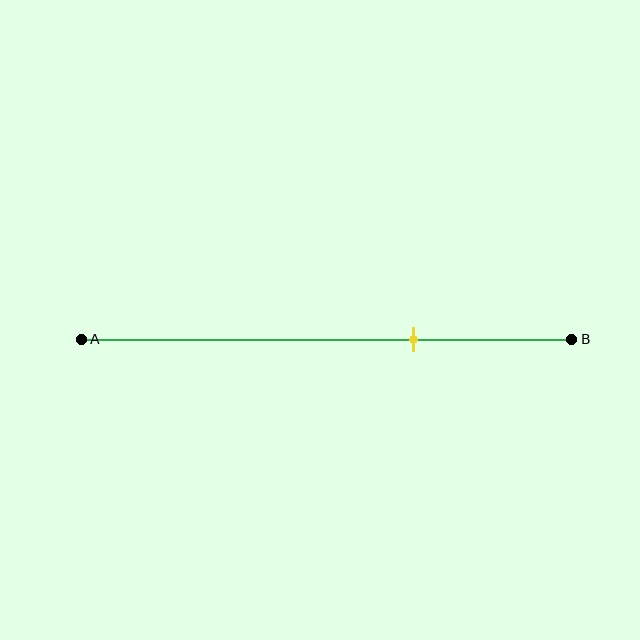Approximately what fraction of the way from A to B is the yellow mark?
The yellow mark is approximately 70% of the way from A to B.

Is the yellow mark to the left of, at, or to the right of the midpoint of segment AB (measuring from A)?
The yellow mark is to the right of the midpoint of segment AB.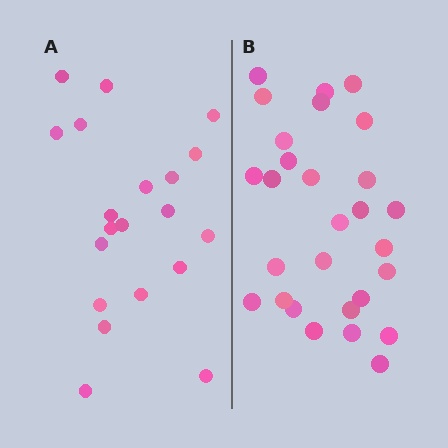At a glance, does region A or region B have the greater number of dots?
Region B (the right region) has more dots.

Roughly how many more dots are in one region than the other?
Region B has roughly 8 or so more dots than region A.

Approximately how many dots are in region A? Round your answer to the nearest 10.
About 20 dots.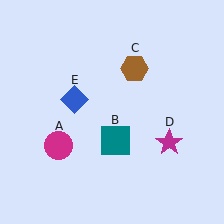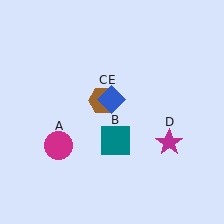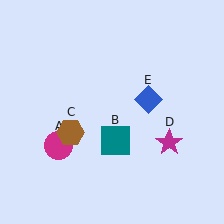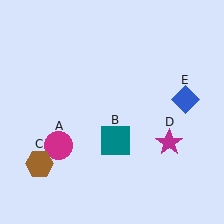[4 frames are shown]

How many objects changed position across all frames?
2 objects changed position: brown hexagon (object C), blue diamond (object E).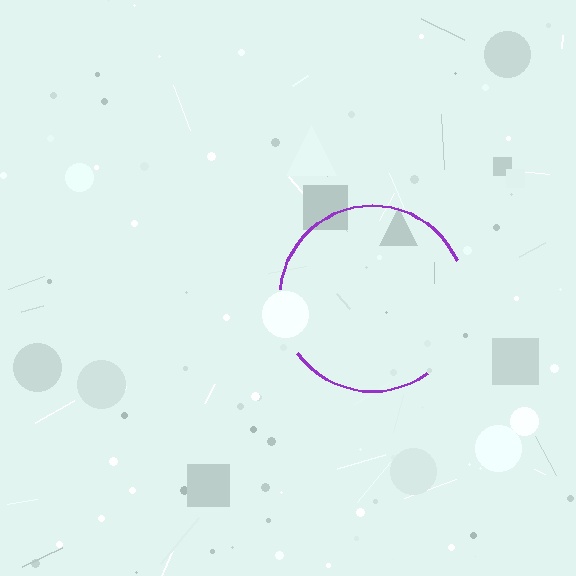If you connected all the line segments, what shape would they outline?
They would outline a circle.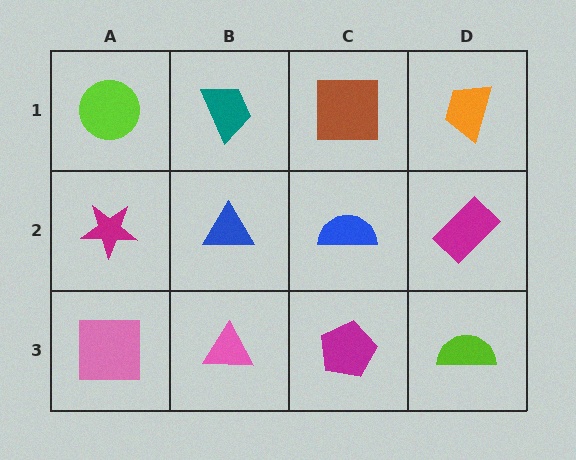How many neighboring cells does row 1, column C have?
3.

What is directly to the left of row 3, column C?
A pink triangle.